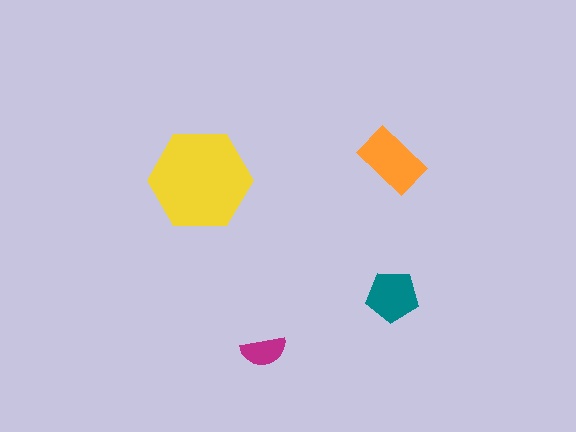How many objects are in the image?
There are 4 objects in the image.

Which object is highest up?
The orange rectangle is topmost.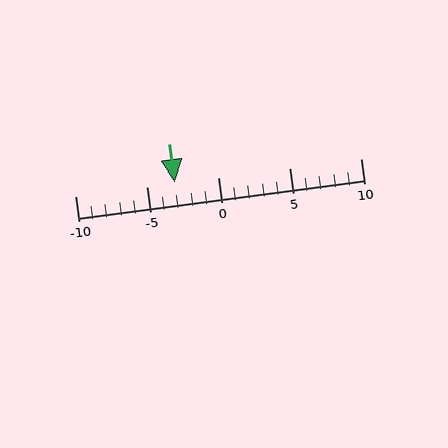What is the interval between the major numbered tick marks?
The major tick marks are spaced 5 units apart.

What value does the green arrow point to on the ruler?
The green arrow points to approximately -3.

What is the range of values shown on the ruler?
The ruler shows values from -10 to 10.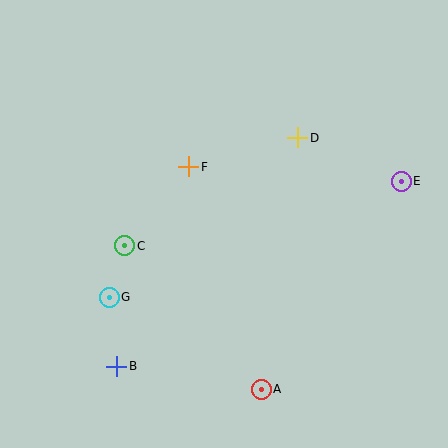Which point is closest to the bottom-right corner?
Point A is closest to the bottom-right corner.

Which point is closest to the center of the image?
Point F at (189, 167) is closest to the center.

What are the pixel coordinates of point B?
Point B is at (117, 366).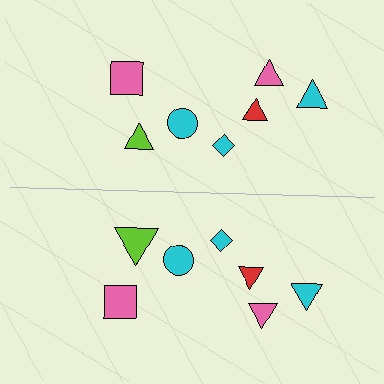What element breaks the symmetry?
The lime triangle on the bottom side has a different size than its mirror counterpart.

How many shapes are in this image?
There are 14 shapes in this image.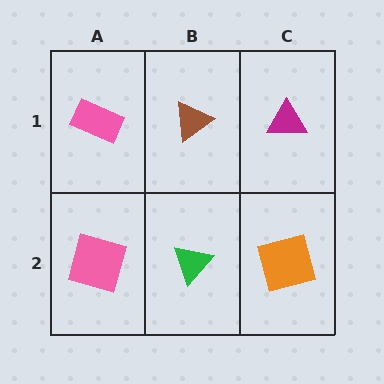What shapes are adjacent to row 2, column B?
A brown triangle (row 1, column B), a pink square (row 2, column A), an orange square (row 2, column C).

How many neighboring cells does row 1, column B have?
3.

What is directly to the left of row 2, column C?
A green triangle.